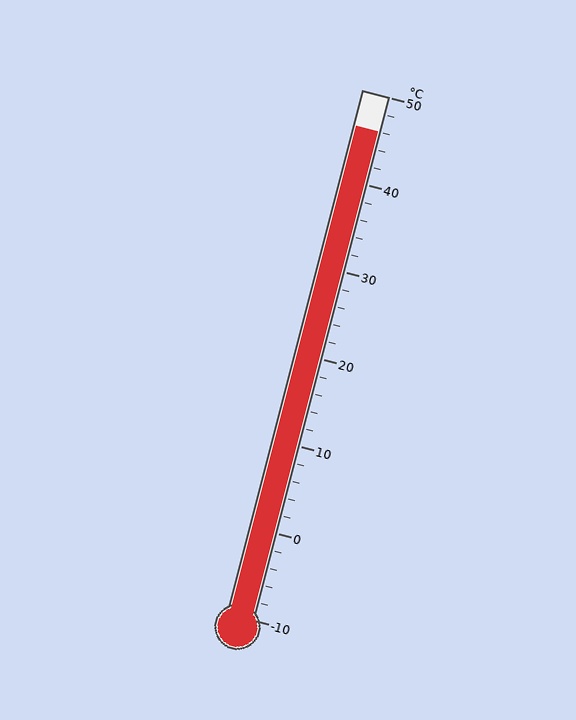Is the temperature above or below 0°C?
The temperature is above 0°C.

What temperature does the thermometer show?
The thermometer shows approximately 46°C.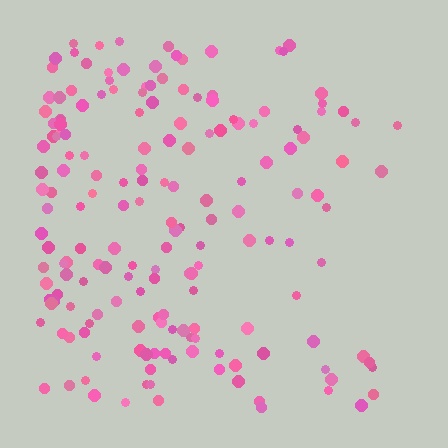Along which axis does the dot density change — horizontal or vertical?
Horizontal.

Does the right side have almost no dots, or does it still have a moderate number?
Still a moderate number, just noticeably fewer than the left.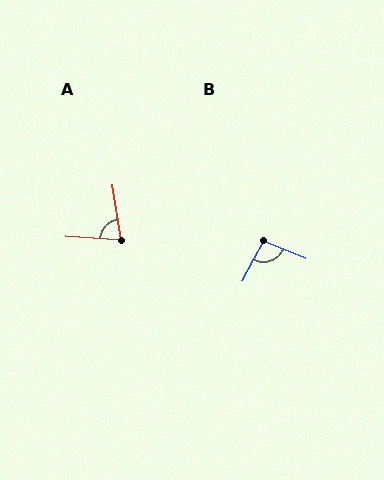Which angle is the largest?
B, at approximately 96 degrees.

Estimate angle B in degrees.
Approximately 96 degrees.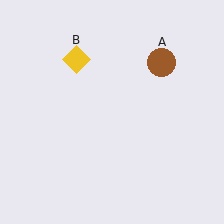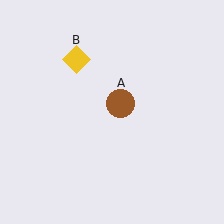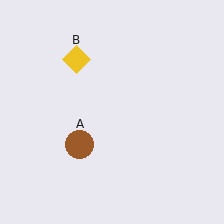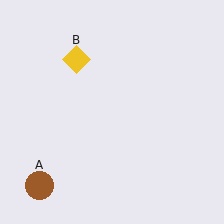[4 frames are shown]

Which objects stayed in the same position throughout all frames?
Yellow diamond (object B) remained stationary.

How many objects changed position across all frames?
1 object changed position: brown circle (object A).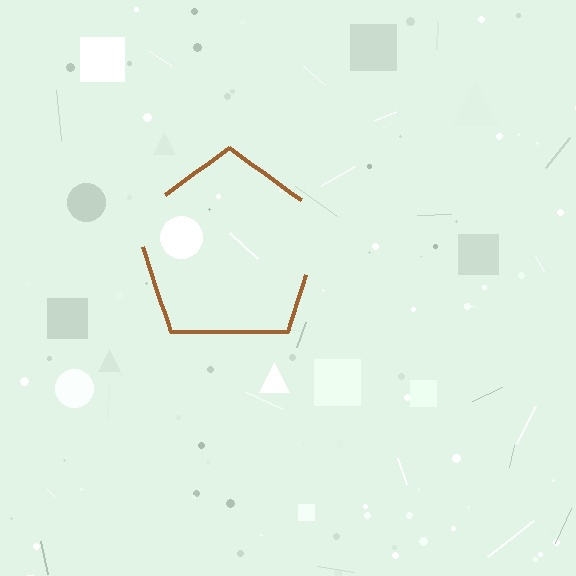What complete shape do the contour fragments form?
The contour fragments form a pentagon.